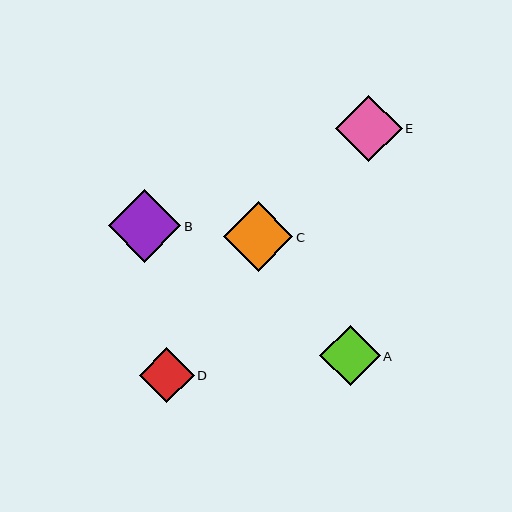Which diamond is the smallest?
Diamond D is the smallest with a size of approximately 54 pixels.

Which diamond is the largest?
Diamond B is the largest with a size of approximately 73 pixels.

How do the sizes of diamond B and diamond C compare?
Diamond B and diamond C are approximately the same size.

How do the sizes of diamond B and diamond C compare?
Diamond B and diamond C are approximately the same size.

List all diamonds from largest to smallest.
From largest to smallest: B, C, E, A, D.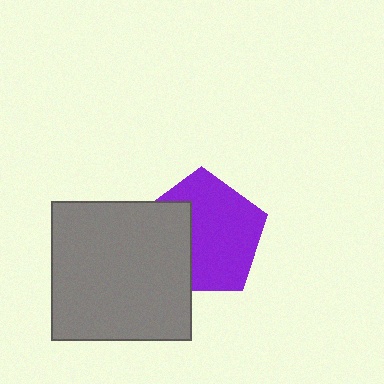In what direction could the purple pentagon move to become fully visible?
The purple pentagon could move right. That would shift it out from behind the gray square entirely.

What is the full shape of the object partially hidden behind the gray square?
The partially hidden object is a purple pentagon.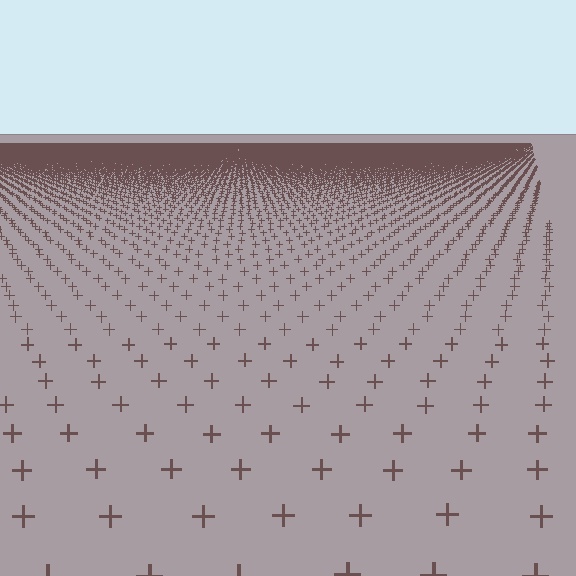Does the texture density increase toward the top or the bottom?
Density increases toward the top.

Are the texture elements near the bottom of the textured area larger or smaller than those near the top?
Larger. Near the bottom, elements are closer to the viewer and appear at a bigger on-screen size.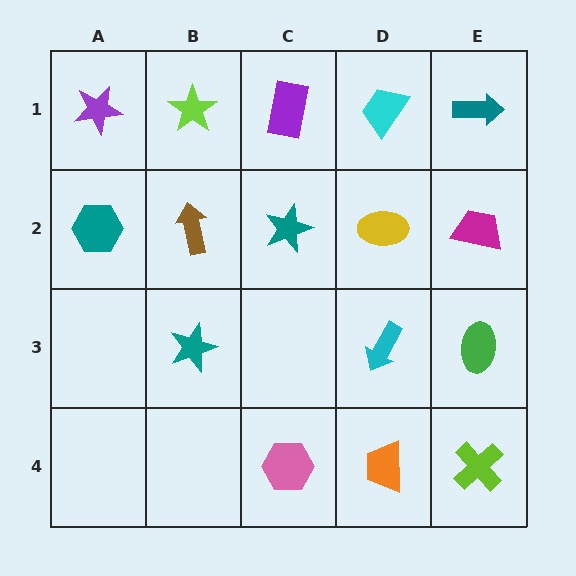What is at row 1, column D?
A cyan trapezoid.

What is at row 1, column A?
A purple star.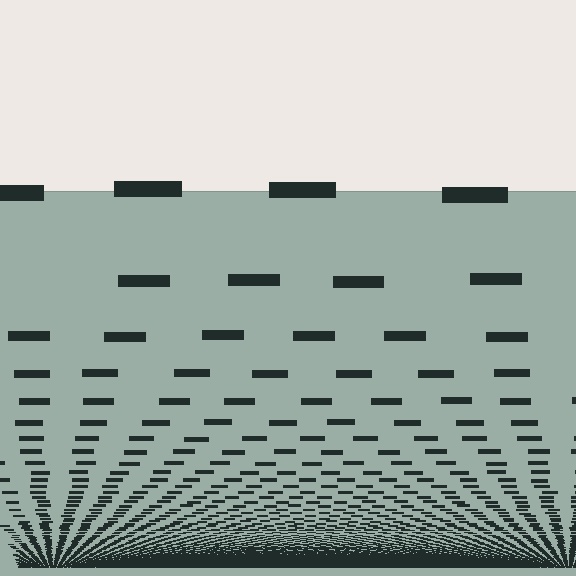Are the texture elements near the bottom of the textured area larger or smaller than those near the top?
Smaller. The gradient is inverted — elements near the bottom are smaller and denser.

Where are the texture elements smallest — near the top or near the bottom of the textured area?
Near the bottom.